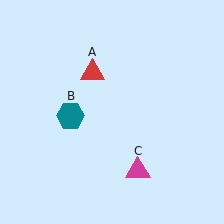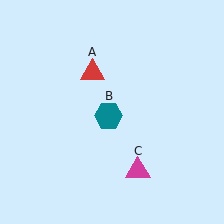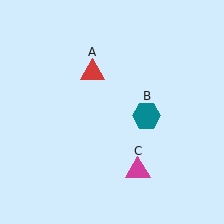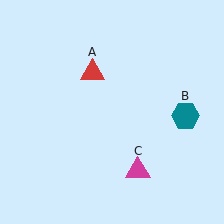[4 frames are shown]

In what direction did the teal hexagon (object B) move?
The teal hexagon (object B) moved right.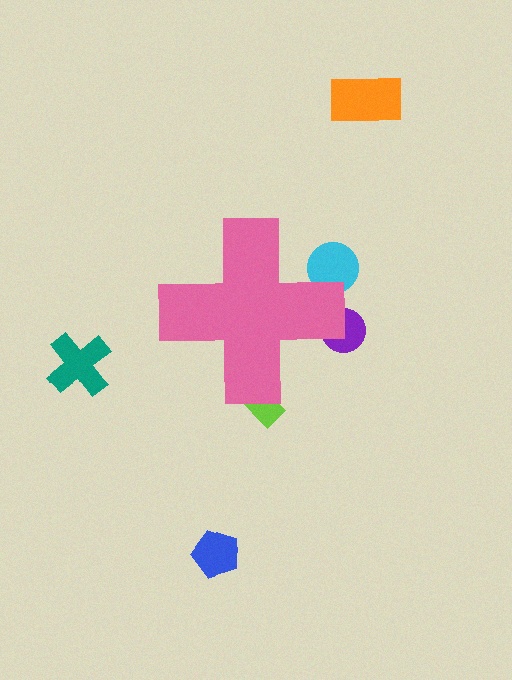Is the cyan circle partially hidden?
Yes, the cyan circle is partially hidden behind the pink cross.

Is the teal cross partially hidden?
No, the teal cross is fully visible.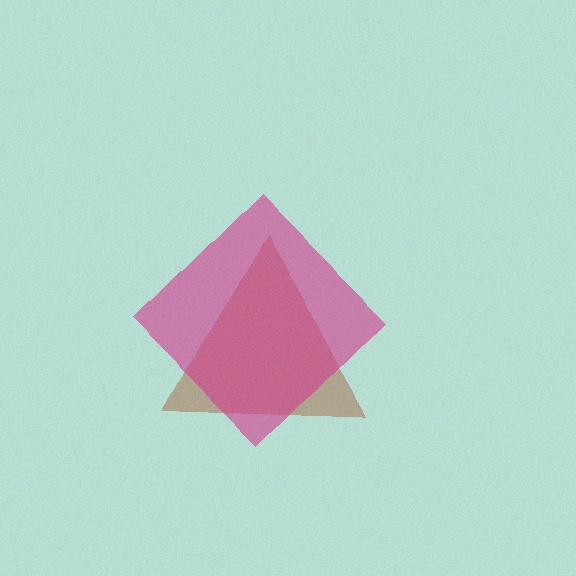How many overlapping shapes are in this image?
There are 2 overlapping shapes in the image.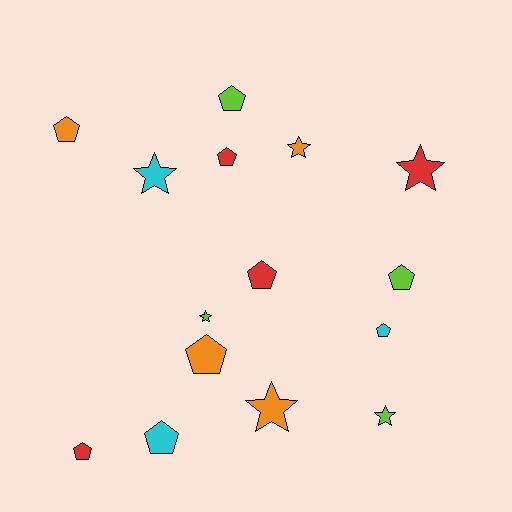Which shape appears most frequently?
Pentagon, with 9 objects.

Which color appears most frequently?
Orange, with 4 objects.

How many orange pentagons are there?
There are 2 orange pentagons.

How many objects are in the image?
There are 15 objects.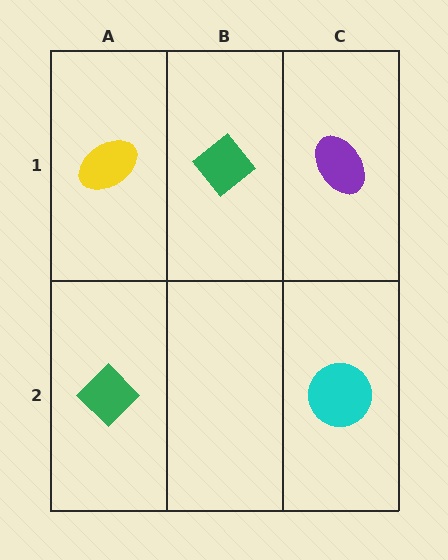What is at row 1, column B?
A green diamond.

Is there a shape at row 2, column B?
No, that cell is empty.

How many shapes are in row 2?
2 shapes.